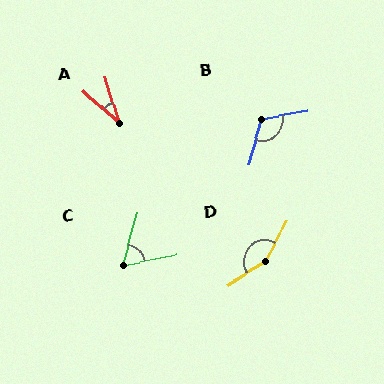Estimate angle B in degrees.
Approximately 116 degrees.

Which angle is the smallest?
A, at approximately 30 degrees.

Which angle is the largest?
D, at approximately 152 degrees.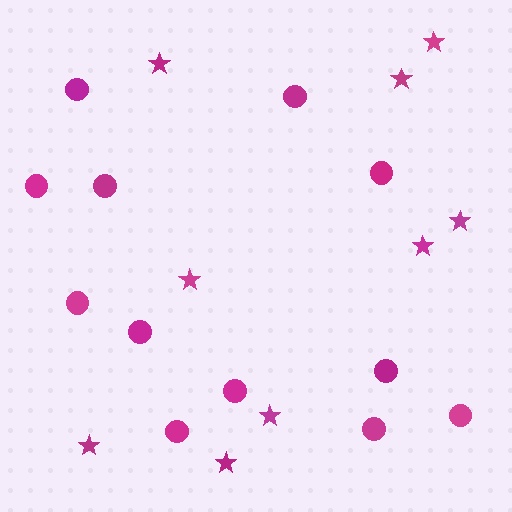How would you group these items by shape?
There are 2 groups: one group of circles (12) and one group of stars (9).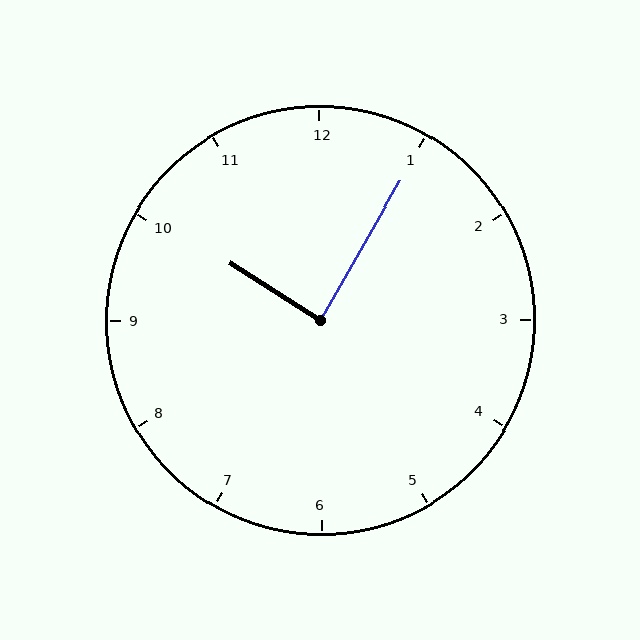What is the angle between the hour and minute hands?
Approximately 88 degrees.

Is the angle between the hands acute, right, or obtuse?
It is right.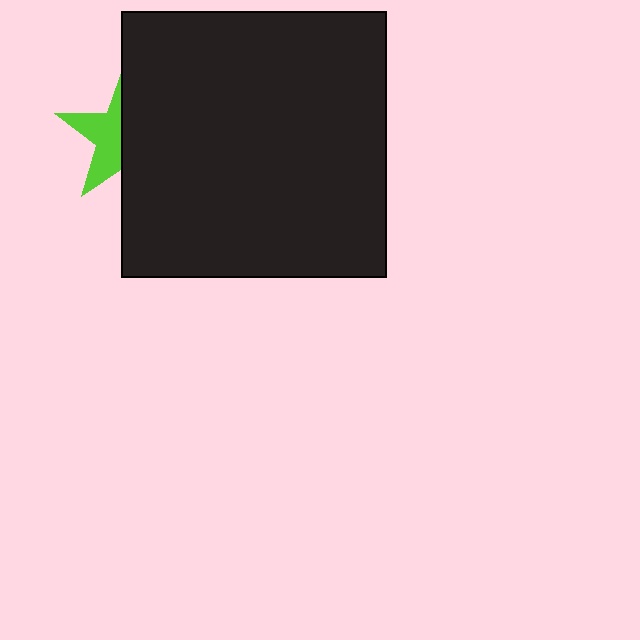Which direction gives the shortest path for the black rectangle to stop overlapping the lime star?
Moving right gives the shortest separation.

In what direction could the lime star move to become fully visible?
The lime star could move left. That would shift it out from behind the black rectangle entirely.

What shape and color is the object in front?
The object in front is a black rectangle.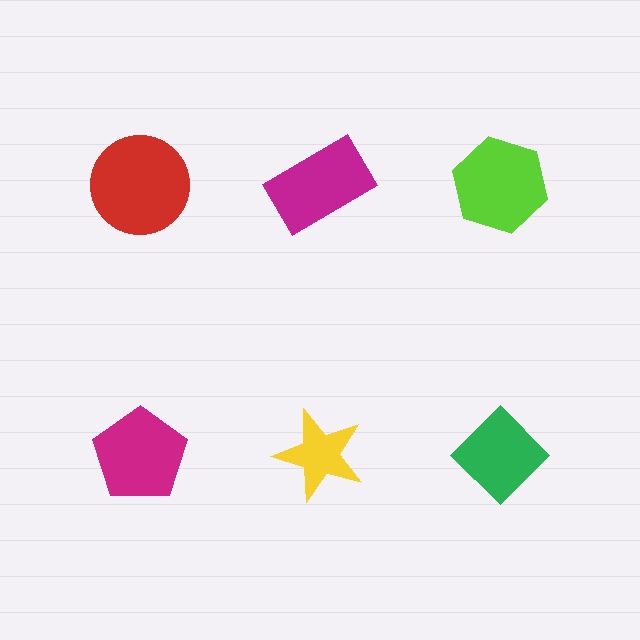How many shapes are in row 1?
3 shapes.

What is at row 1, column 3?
A lime hexagon.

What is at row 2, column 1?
A magenta pentagon.